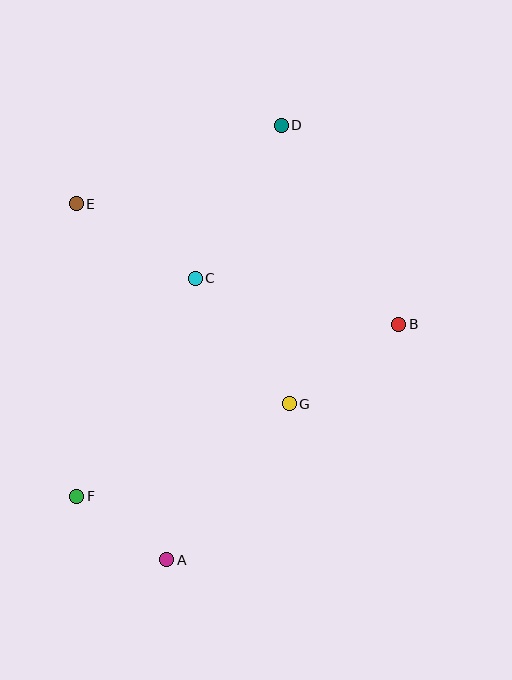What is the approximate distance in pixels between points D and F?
The distance between D and F is approximately 424 pixels.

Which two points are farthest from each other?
Points A and D are farthest from each other.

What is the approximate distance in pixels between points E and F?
The distance between E and F is approximately 293 pixels.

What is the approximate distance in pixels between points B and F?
The distance between B and F is approximately 365 pixels.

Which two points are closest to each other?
Points A and F are closest to each other.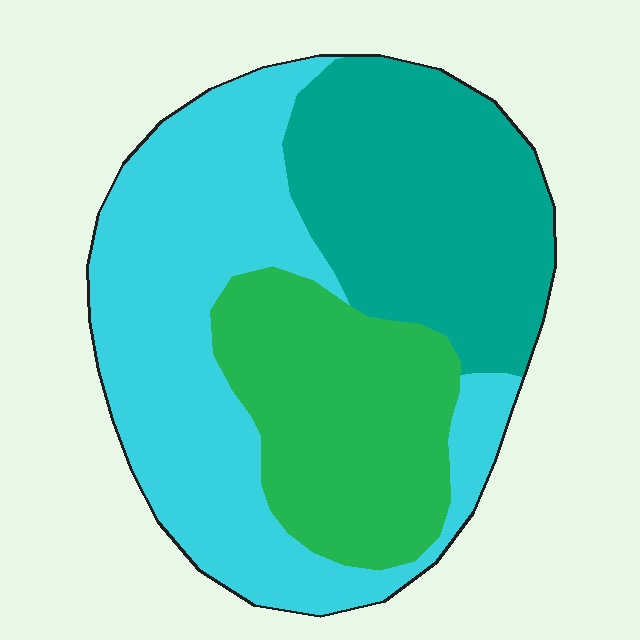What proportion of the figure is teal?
Teal covers roughly 30% of the figure.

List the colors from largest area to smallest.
From largest to smallest: cyan, teal, green.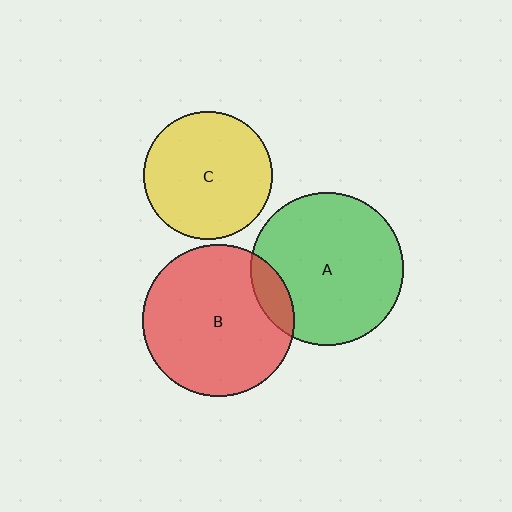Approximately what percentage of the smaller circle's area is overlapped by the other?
Approximately 10%.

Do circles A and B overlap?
Yes.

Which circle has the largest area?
Circle A (green).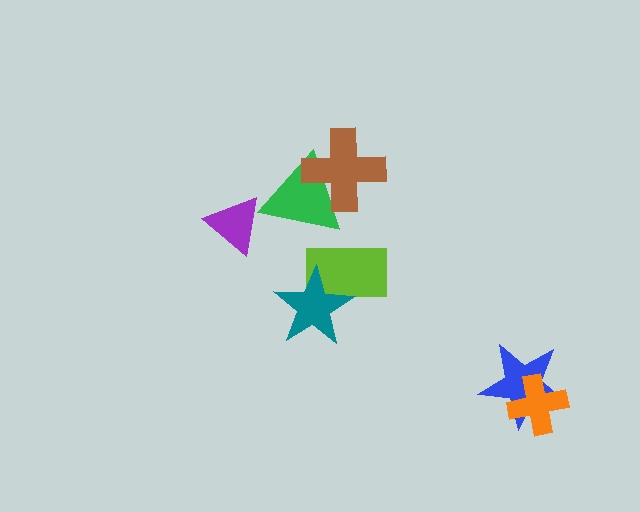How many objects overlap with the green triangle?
2 objects overlap with the green triangle.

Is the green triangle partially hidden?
Yes, it is partially covered by another shape.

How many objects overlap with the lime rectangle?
1 object overlaps with the lime rectangle.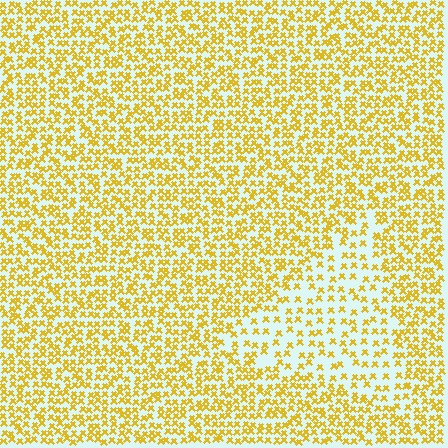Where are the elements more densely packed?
The elements are more densely packed outside the triangle boundary.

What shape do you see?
I see a triangle.